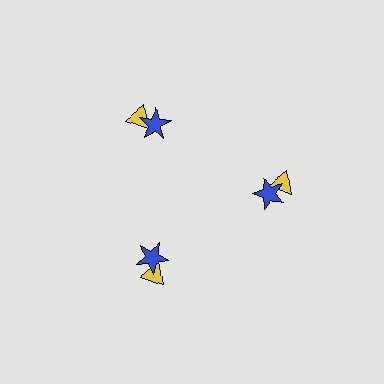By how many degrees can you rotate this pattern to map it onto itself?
The pattern maps onto itself every 120 degrees of rotation.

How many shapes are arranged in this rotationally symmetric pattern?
There are 6 shapes, arranged in 3 groups of 2.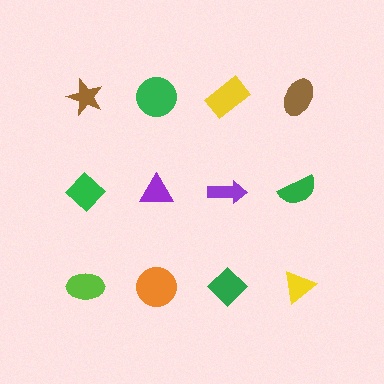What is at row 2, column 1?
A green diamond.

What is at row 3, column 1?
A lime ellipse.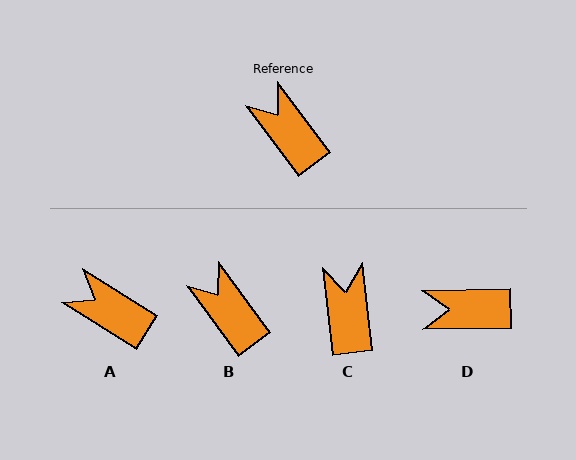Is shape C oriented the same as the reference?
No, it is off by about 30 degrees.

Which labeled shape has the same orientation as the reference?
B.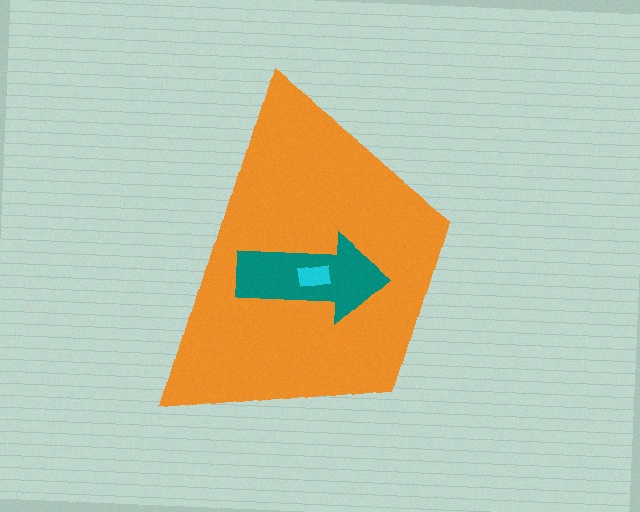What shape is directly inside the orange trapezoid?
The teal arrow.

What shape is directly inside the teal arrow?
The cyan rectangle.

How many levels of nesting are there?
3.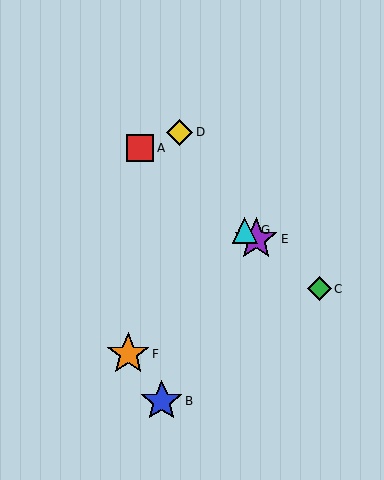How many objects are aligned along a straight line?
4 objects (A, C, E, G) are aligned along a straight line.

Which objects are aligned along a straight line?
Objects A, C, E, G are aligned along a straight line.